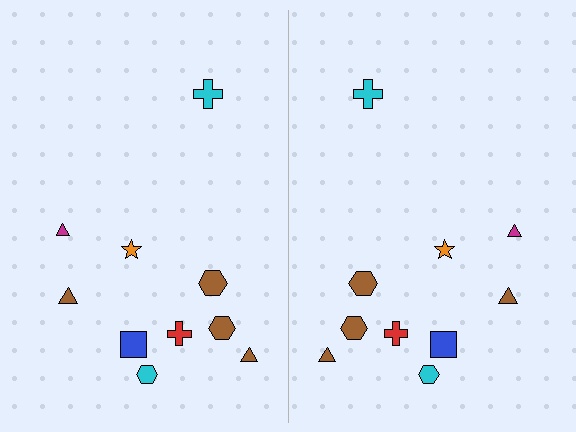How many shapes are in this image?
There are 20 shapes in this image.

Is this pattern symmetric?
Yes, this pattern has bilateral (reflection) symmetry.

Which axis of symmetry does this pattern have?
The pattern has a vertical axis of symmetry running through the center of the image.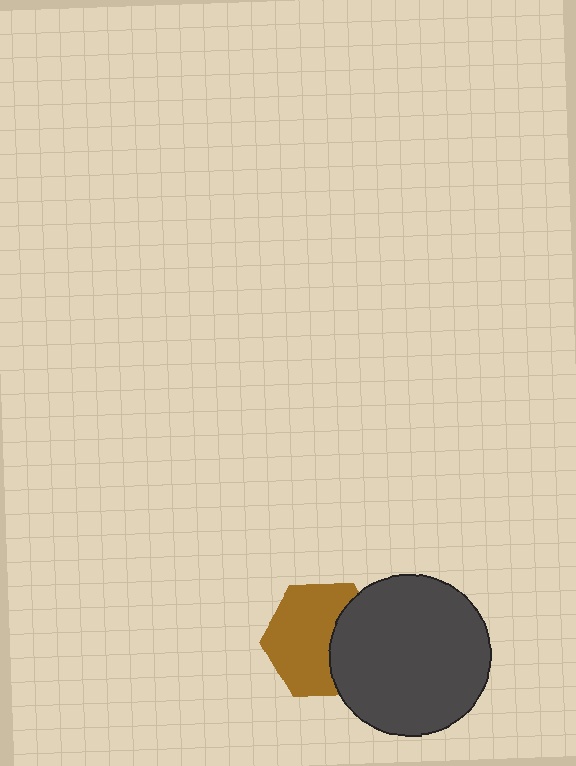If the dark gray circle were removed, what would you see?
You would see the complete brown hexagon.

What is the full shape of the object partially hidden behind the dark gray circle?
The partially hidden object is a brown hexagon.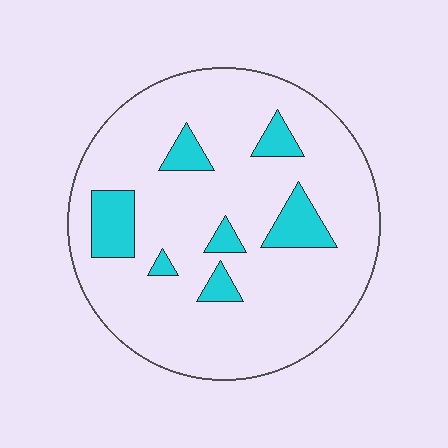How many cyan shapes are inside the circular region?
7.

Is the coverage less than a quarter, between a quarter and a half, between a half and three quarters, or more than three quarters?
Less than a quarter.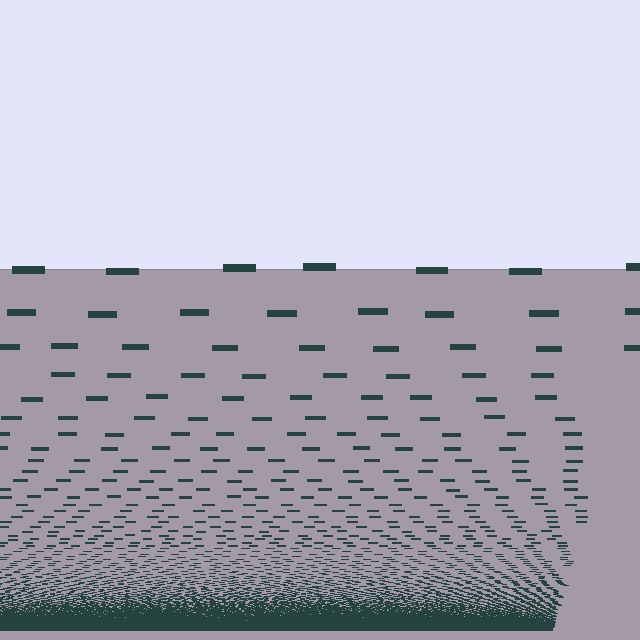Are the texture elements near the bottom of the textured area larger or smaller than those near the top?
Smaller. The gradient is inverted — elements near the bottom are smaller and denser.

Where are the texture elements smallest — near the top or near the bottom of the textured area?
Near the bottom.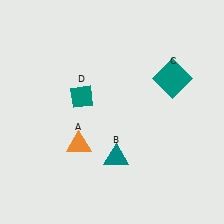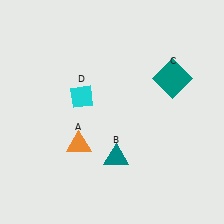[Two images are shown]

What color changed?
The diamond (D) changed from teal in Image 1 to cyan in Image 2.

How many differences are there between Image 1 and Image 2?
There is 1 difference between the two images.